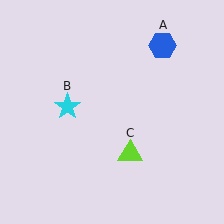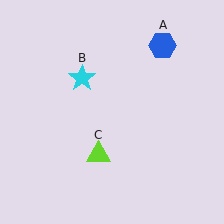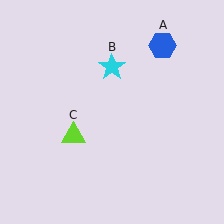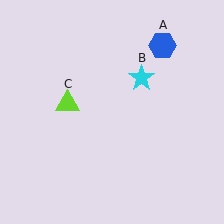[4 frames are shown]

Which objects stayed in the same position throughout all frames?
Blue hexagon (object A) remained stationary.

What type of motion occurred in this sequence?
The cyan star (object B), lime triangle (object C) rotated clockwise around the center of the scene.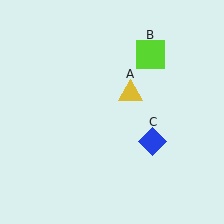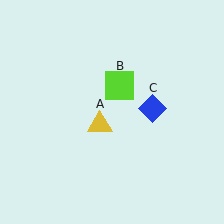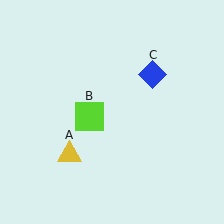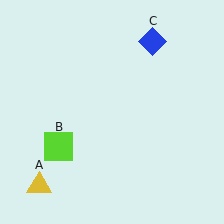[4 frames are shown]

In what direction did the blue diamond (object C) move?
The blue diamond (object C) moved up.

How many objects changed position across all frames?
3 objects changed position: yellow triangle (object A), lime square (object B), blue diamond (object C).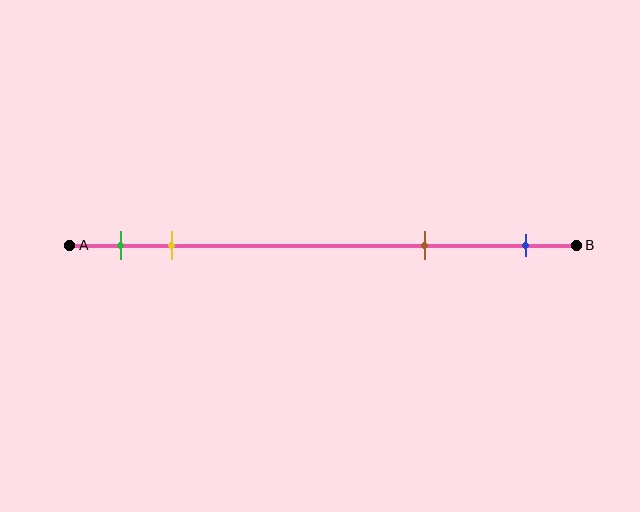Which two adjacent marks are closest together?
The green and yellow marks are the closest adjacent pair.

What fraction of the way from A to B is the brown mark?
The brown mark is approximately 70% (0.7) of the way from A to B.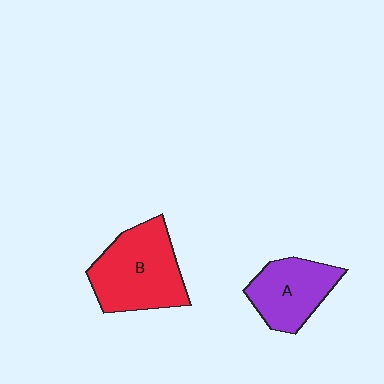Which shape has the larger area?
Shape B (red).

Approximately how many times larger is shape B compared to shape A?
Approximately 1.4 times.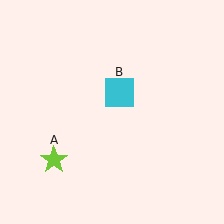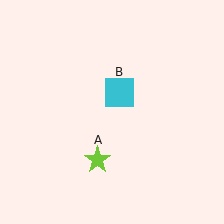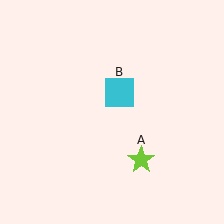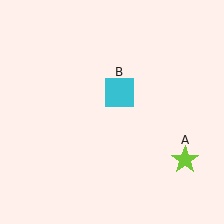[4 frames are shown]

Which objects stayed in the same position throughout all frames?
Cyan square (object B) remained stationary.